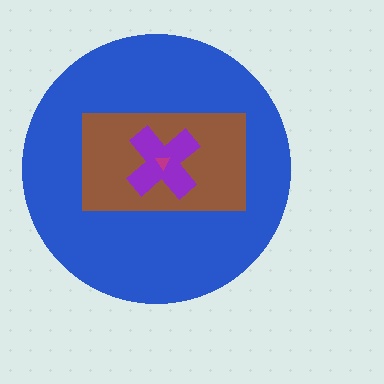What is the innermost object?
The magenta triangle.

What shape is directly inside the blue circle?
The brown rectangle.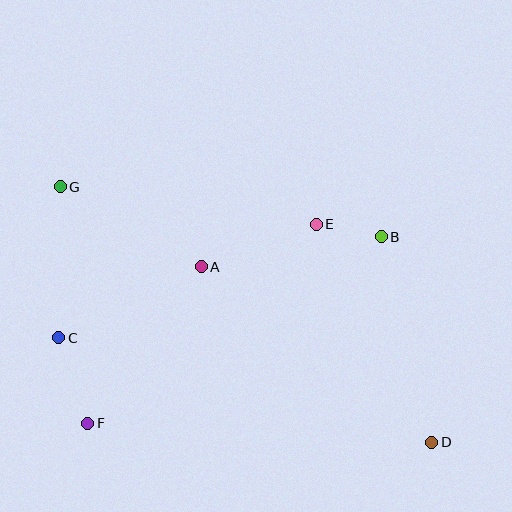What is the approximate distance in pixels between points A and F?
The distance between A and F is approximately 193 pixels.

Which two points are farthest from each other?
Points D and G are farthest from each other.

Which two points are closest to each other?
Points B and E are closest to each other.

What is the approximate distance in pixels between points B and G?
The distance between B and G is approximately 325 pixels.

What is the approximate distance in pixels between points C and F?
The distance between C and F is approximately 90 pixels.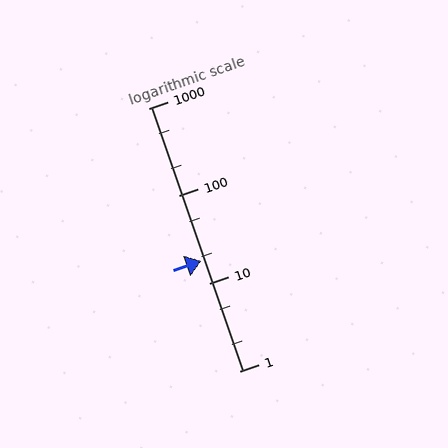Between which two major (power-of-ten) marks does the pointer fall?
The pointer is between 10 and 100.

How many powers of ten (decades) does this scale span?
The scale spans 3 decades, from 1 to 1000.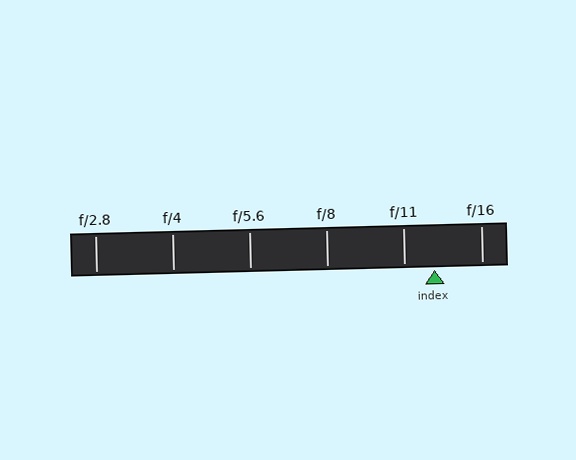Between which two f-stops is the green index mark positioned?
The index mark is between f/11 and f/16.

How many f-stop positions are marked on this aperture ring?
There are 6 f-stop positions marked.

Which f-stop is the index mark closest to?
The index mark is closest to f/11.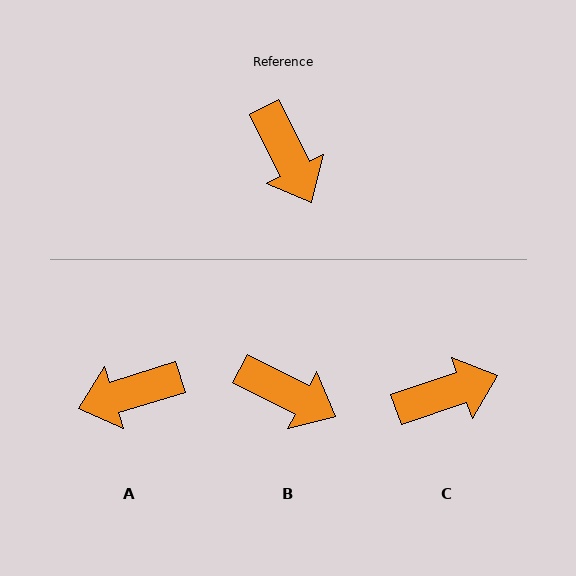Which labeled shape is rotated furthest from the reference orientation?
A, about 99 degrees away.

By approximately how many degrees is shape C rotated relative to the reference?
Approximately 82 degrees counter-clockwise.